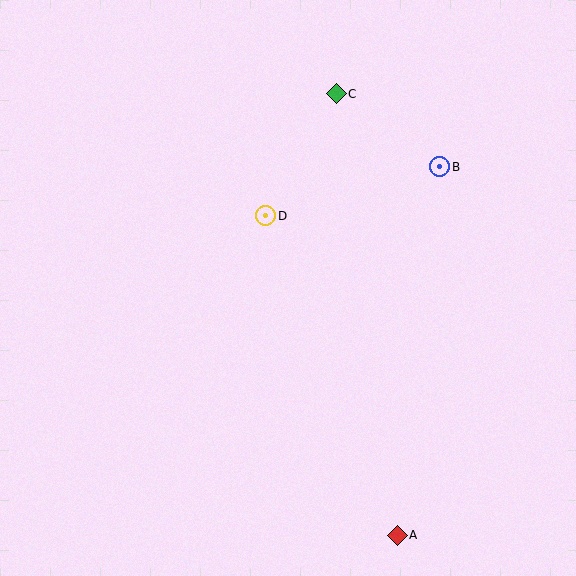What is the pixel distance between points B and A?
The distance between B and A is 371 pixels.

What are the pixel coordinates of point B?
Point B is at (440, 167).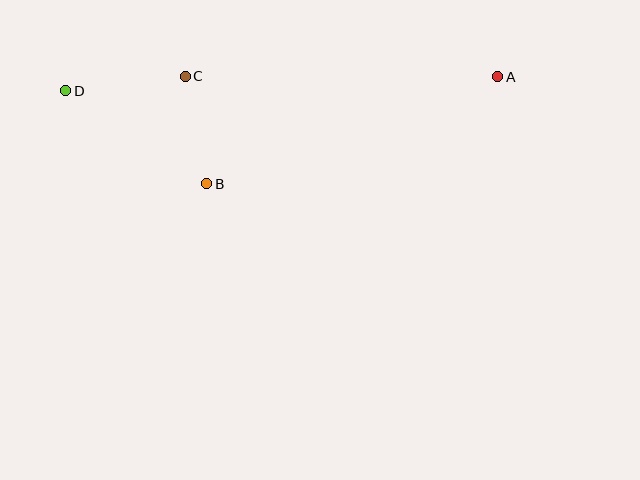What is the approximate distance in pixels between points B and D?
The distance between B and D is approximately 169 pixels.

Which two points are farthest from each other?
Points A and D are farthest from each other.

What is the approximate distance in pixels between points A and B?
The distance between A and B is approximately 310 pixels.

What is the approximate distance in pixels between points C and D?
The distance between C and D is approximately 121 pixels.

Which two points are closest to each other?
Points B and C are closest to each other.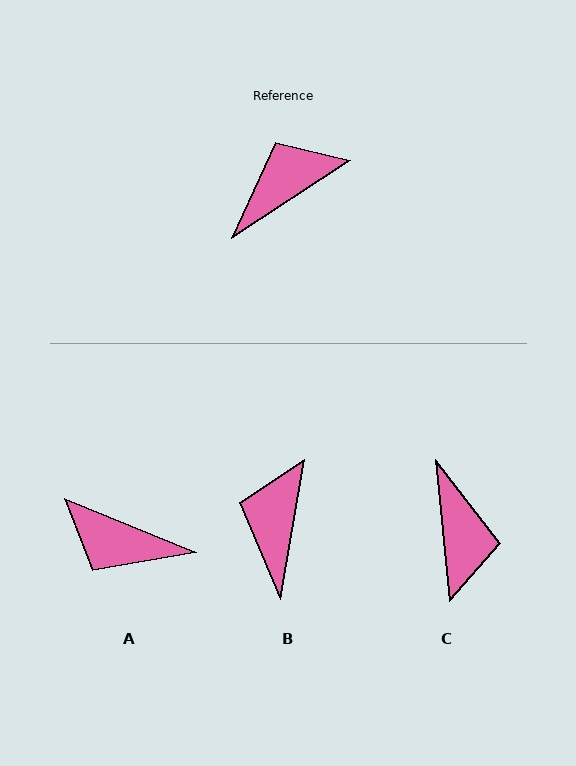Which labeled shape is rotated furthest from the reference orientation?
A, about 125 degrees away.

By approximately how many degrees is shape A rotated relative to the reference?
Approximately 125 degrees counter-clockwise.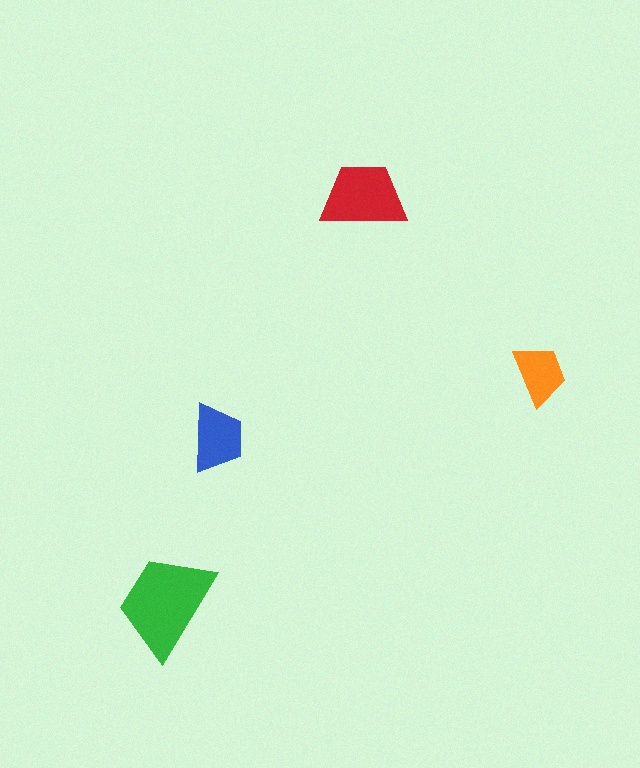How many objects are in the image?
There are 4 objects in the image.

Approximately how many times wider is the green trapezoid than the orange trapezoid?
About 1.5 times wider.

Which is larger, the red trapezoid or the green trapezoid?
The green one.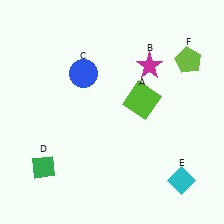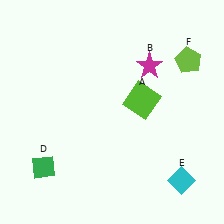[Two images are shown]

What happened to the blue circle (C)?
The blue circle (C) was removed in Image 2. It was in the top-left area of Image 1.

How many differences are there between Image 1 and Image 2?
There is 1 difference between the two images.